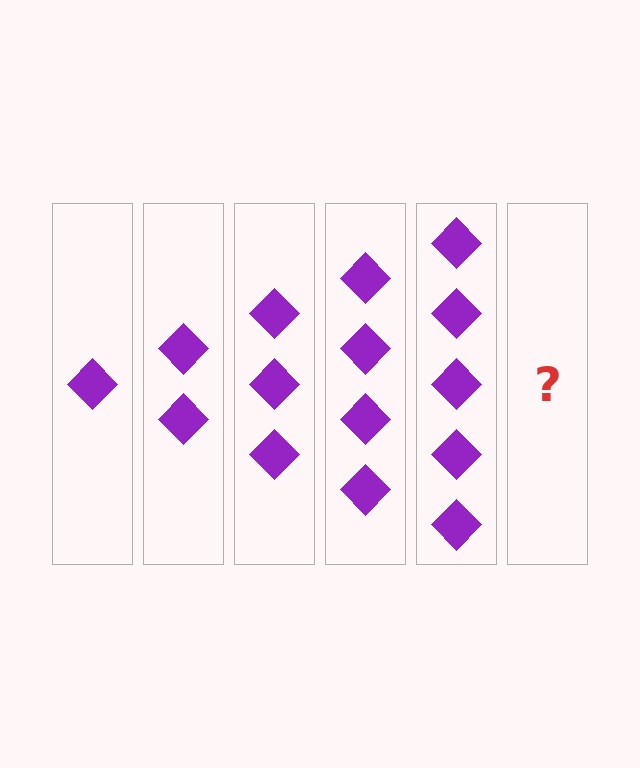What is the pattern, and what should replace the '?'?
The pattern is that each step adds one more diamond. The '?' should be 6 diamonds.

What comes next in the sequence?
The next element should be 6 diamonds.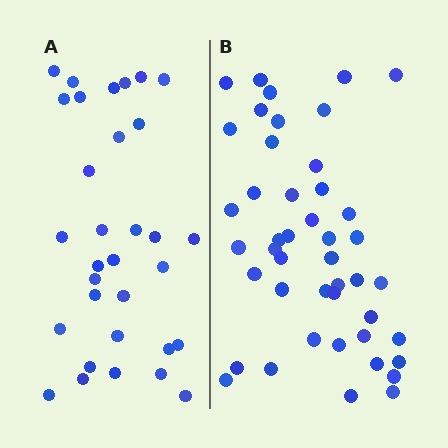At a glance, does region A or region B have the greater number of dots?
Region B (the right region) has more dots.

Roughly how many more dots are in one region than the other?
Region B has approximately 15 more dots than region A.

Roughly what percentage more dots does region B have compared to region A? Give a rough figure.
About 40% more.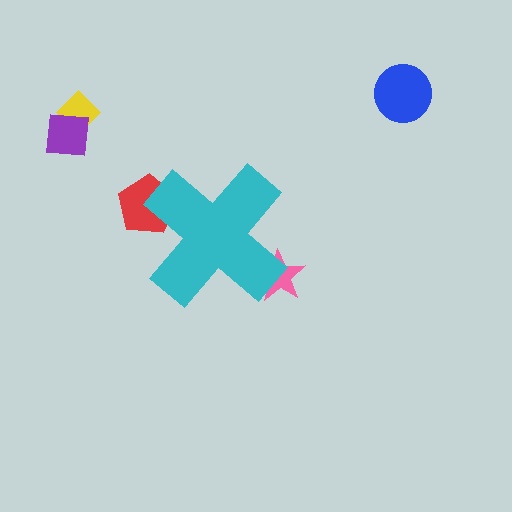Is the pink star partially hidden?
Yes, the pink star is partially hidden behind the cyan cross.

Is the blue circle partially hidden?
No, the blue circle is fully visible.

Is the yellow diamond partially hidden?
No, the yellow diamond is fully visible.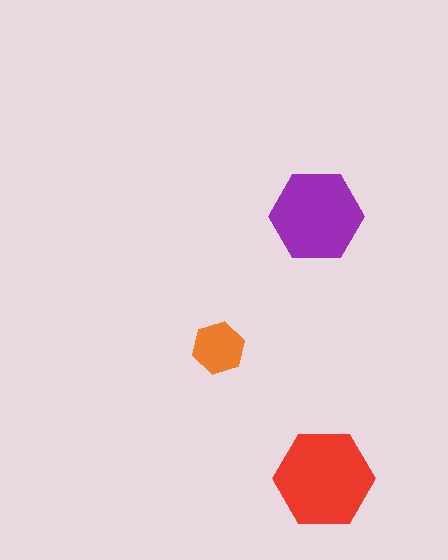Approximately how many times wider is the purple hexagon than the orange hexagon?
About 2 times wider.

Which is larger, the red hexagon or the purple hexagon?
The red one.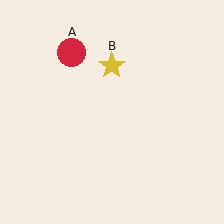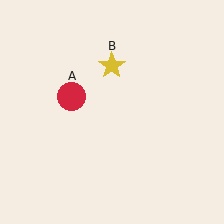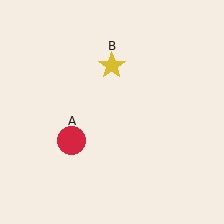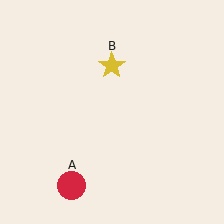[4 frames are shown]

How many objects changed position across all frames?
1 object changed position: red circle (object A).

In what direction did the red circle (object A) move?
The red circle (object A) moved down.